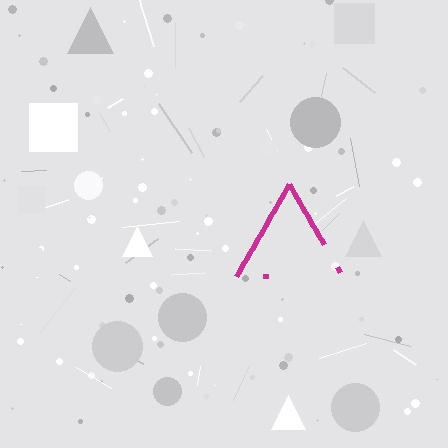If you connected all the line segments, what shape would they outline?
They would outline a triangle.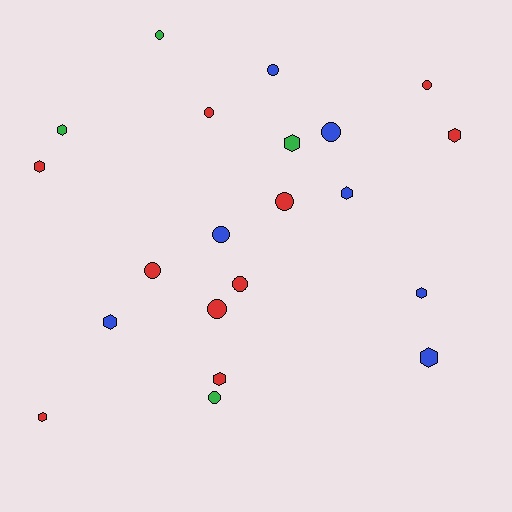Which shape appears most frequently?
Circle, with 11 objects.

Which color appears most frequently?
Red, with 10 objects.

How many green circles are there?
There are 2 green circles.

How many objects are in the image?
There are 21 objects.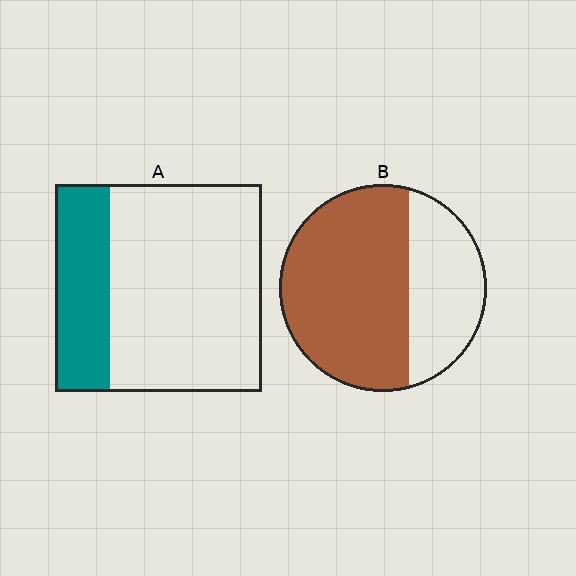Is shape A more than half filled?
No.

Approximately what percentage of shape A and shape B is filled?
A is approximately 25% and B is approximately 65%.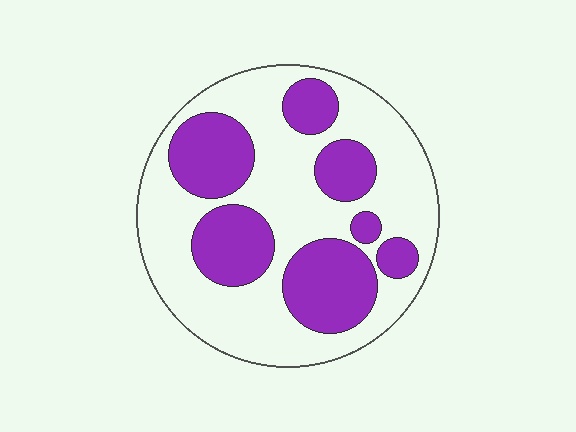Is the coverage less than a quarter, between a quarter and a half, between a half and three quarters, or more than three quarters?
Between a quarter and a half.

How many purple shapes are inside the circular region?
7.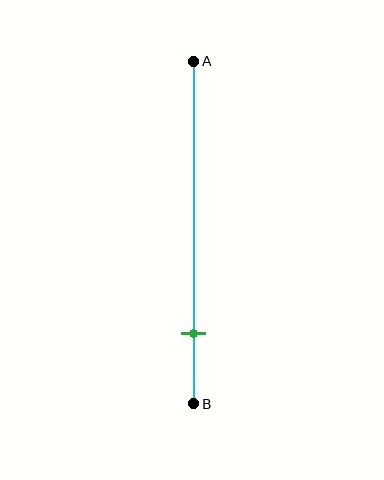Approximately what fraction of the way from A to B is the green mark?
The green mark is approximately 80% of the way from A to B.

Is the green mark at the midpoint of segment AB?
No, the mark is at about 80% from A, not at the 50% midpoint.